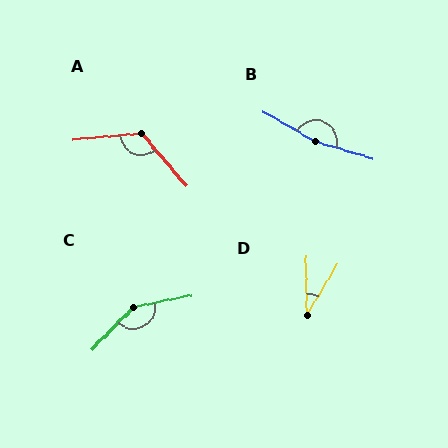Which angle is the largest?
B, at approximately 167 degrees.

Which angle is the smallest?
D, at approximately 32 degrees.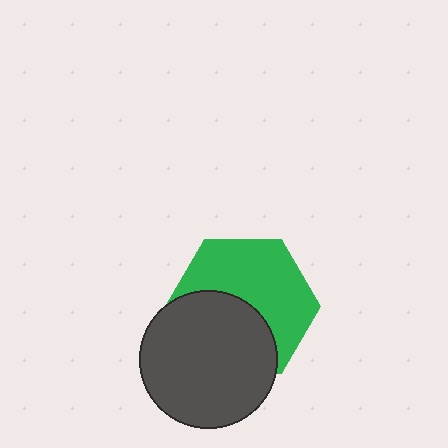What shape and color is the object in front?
The object in front is a dark gray circle.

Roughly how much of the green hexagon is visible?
About half of it is visible (roughly 56%).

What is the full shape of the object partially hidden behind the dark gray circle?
The partially hidden object is a green hexagon.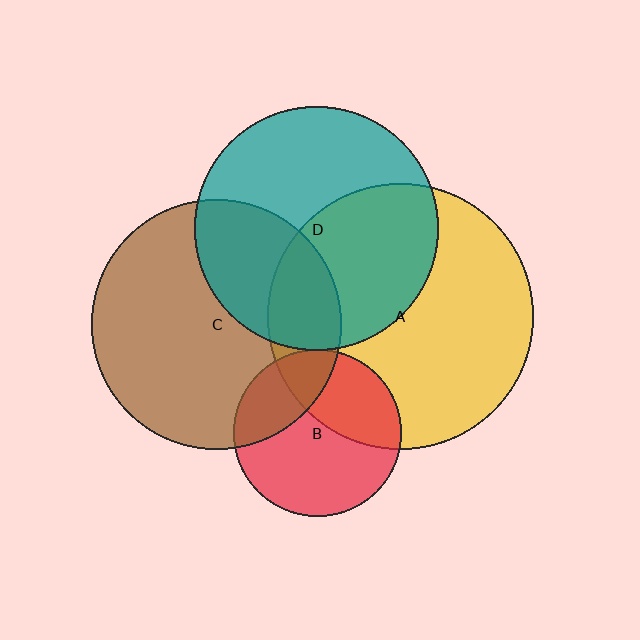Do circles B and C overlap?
Yes.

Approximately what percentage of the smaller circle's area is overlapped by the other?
Approximately 25%.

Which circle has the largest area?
Circle A (yellow).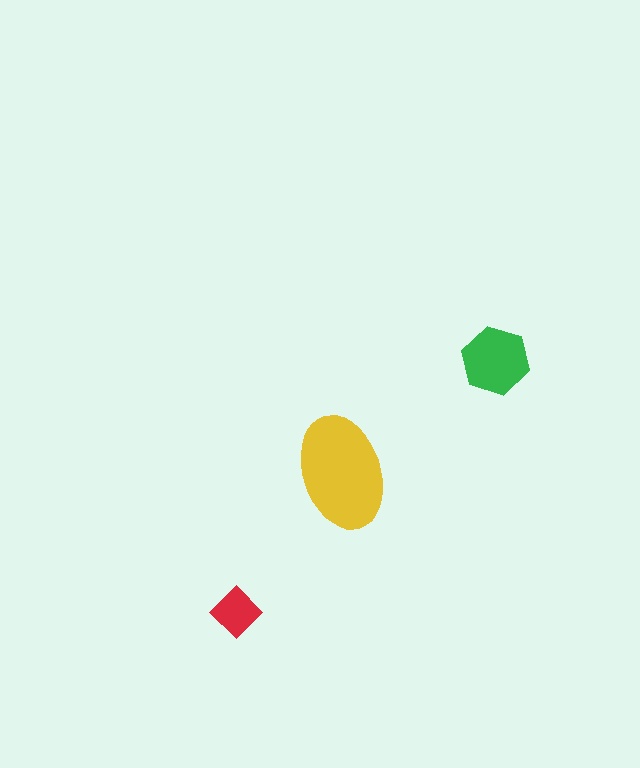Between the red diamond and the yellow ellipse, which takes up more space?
The yellow ellipse.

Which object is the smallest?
The red diamond.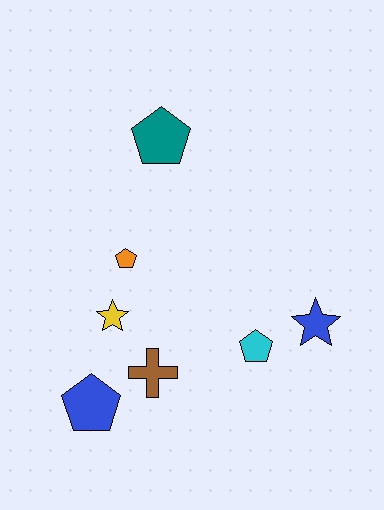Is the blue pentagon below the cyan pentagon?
Yes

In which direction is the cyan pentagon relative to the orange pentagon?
The cyan pentagon is to the right of the orange pentagon.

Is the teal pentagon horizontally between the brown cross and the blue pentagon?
No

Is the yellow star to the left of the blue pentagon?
No